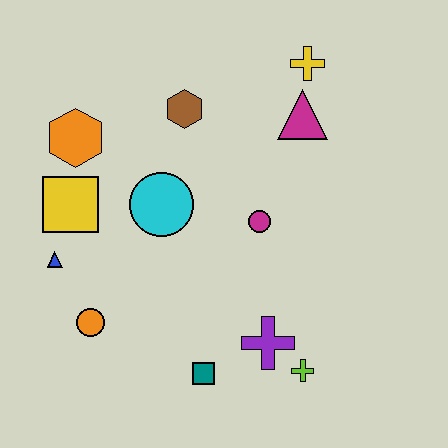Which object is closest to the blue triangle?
The yellow square is closest to the blue triangle.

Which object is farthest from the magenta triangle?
The orange circle is farthest from the magenta triangle.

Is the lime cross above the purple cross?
No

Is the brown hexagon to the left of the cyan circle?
No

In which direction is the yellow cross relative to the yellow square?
The yellow cross is to the right of the yellow square.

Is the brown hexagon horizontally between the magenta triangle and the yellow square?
Yes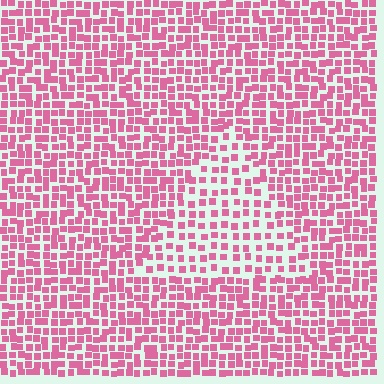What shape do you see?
I see a triangle.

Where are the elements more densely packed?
The elements are more densely packed outside the triangle boundary.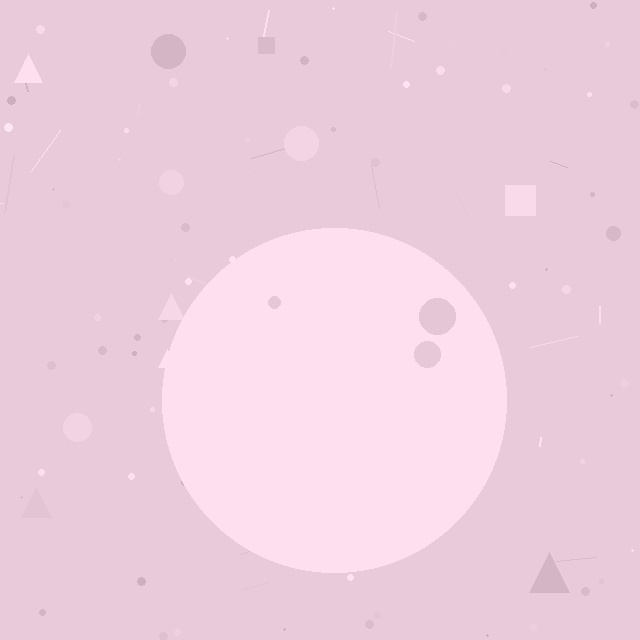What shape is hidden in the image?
A circle is hidden in the image.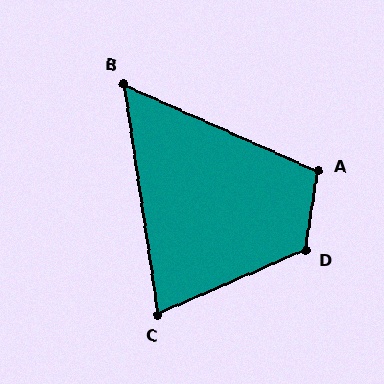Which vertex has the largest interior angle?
D, at approximately 122 degrees.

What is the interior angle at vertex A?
Approximately 105 degrees (obtuse).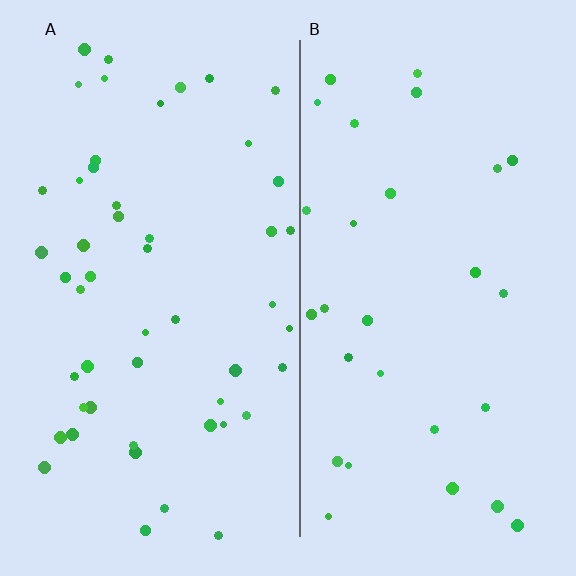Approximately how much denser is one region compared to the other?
Approximately 1.8× — region A over region B.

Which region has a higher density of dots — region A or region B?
A (the left).